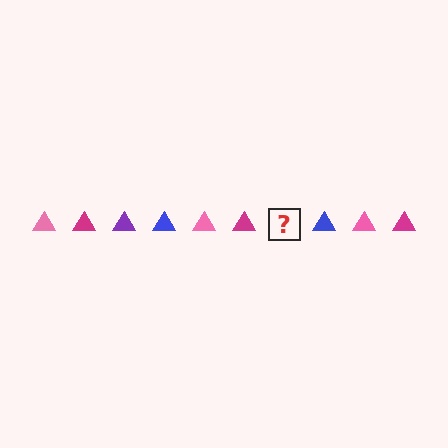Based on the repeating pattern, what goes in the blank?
The blank should be a purple triangle.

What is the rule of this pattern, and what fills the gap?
The rule is that the pattern cycles through pink, magenta, purple, blue triangles. The gap should be filled with a purple triangle.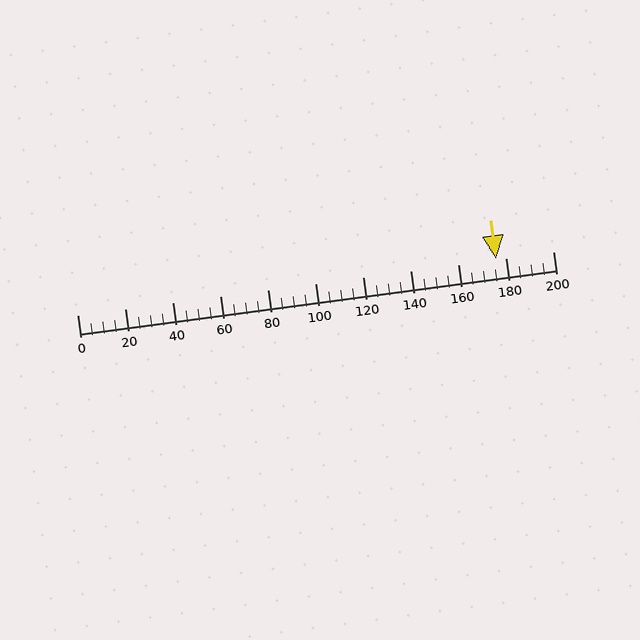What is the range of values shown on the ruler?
The ruler shows values from 0 to 200.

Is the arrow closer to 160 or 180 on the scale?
The arrow is closer to 180.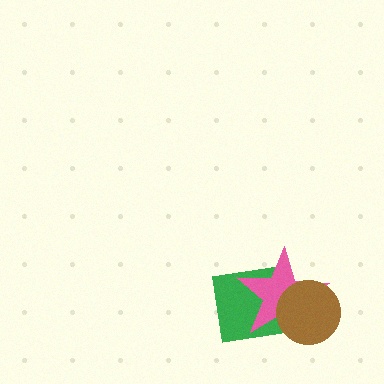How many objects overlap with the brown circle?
1 object overlaps with the brown circle.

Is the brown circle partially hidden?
No, no other shape covers it.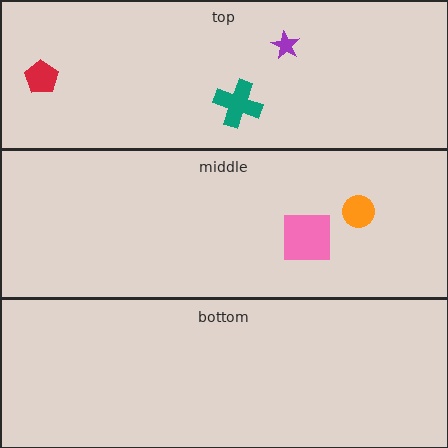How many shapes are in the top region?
3.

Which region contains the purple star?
The top region.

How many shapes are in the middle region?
2.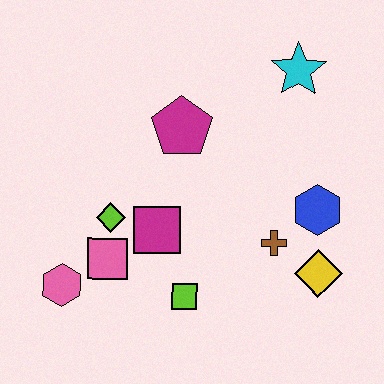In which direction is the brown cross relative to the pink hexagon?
The brown cross is to the right of the pink hexagon.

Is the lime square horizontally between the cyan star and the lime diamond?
Yes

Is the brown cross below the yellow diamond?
No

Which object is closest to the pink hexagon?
The pink square is closest to the pink hexagon.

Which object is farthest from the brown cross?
The pink hexagon is farthest from the brown cross.